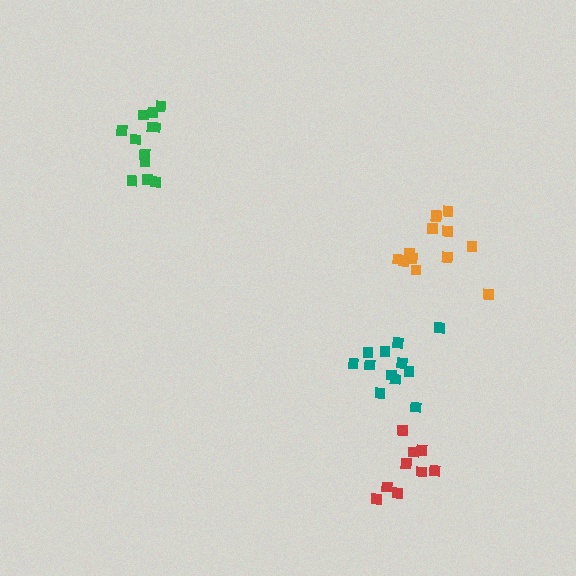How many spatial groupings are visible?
There are 4 spatial groupings.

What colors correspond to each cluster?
The clusters are colored: green, teal, red, orange.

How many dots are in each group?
Group 1: 12 dots, Group 2: 12 dots, Group 3: 9 dots, Group 4: 13 dots (46 total).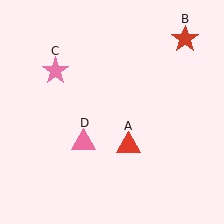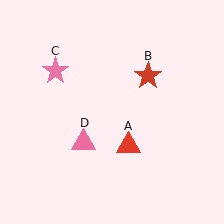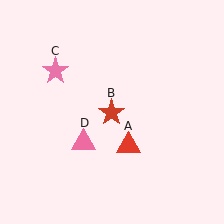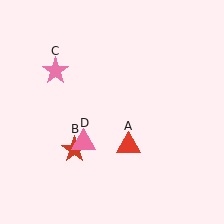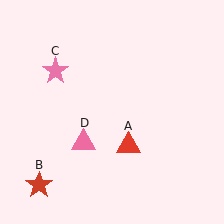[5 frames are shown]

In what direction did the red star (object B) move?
The red star (object B) moved down and to the left.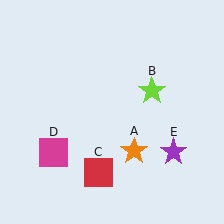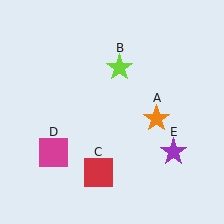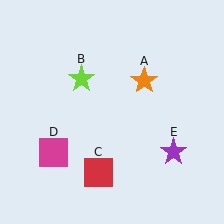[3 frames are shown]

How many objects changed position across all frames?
2 objects changed position: orange star (object A), lime star (object B).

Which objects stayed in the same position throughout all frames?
Red square (object C) and magenta square (object D) and purple star (object E) remained stationary.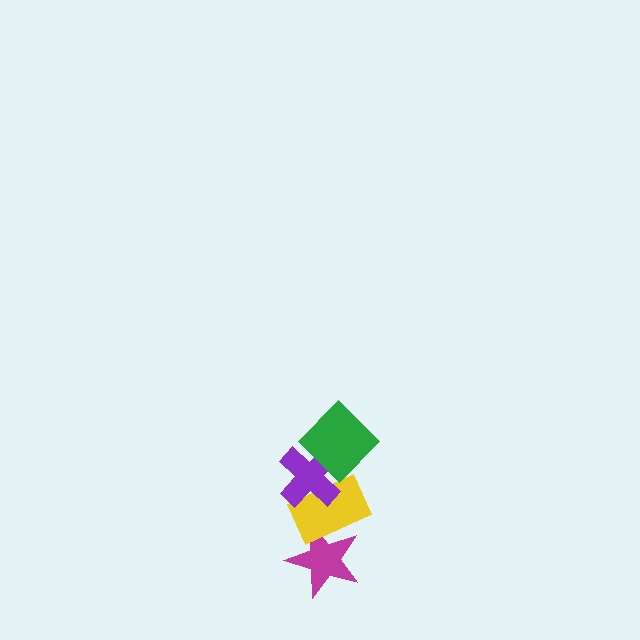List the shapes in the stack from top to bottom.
From top to bottom: the green diamond, the purple cross, the yellow rectangle, the magenta star.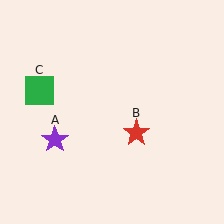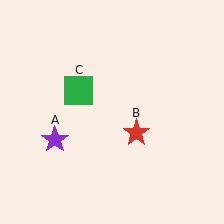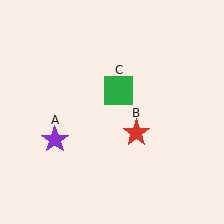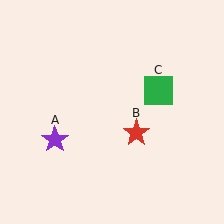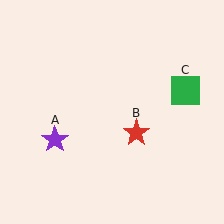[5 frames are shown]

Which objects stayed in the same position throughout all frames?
Purple star (object A) and red star (object B) remained stationary.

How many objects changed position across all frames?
1 object changed position: green square (object C).